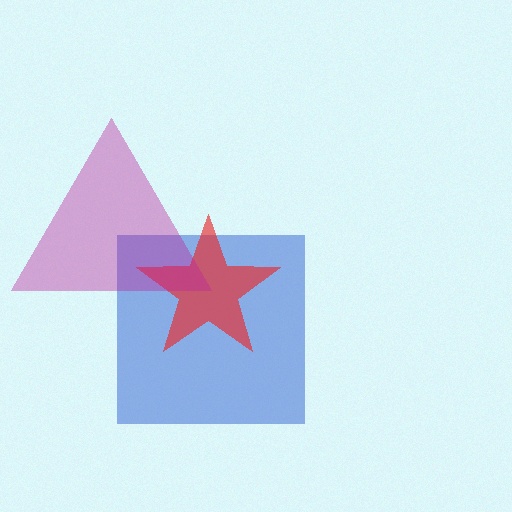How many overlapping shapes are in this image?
There are 3 overlapping shapes in the image.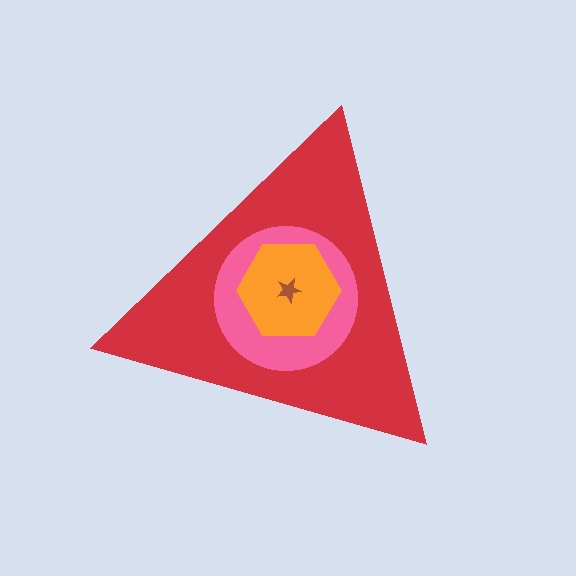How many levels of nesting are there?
4.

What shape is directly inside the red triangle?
The pink circle.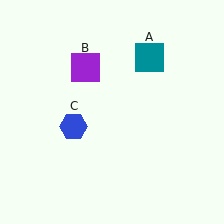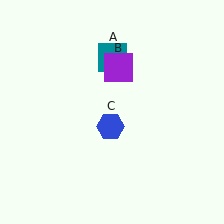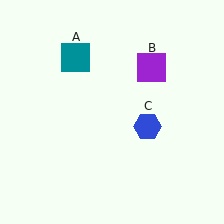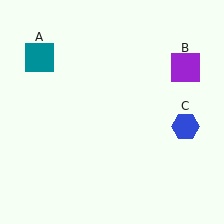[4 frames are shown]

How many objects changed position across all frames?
3 objects changed position: teal square (object A), purple square (object B), blue hexagon (object C).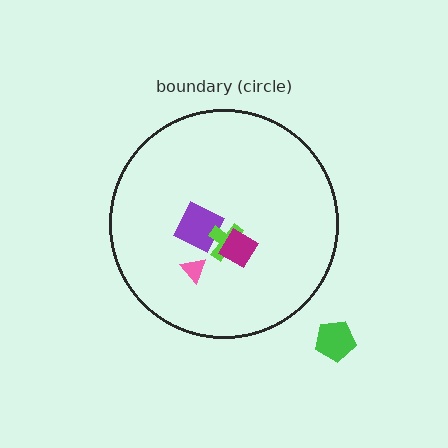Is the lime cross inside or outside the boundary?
Inside.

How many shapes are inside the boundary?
4 inside, 1 outside.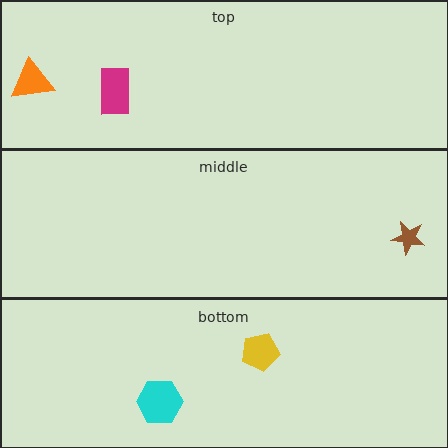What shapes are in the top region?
The magenta rectangle, the orange triangle.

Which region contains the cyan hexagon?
The bottom region.